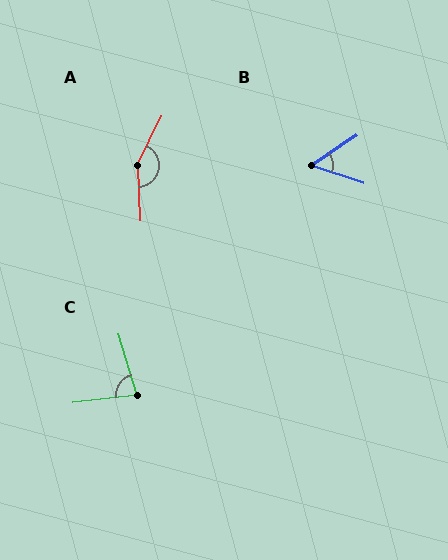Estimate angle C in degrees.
Approximately 80 degrees.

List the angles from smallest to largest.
B (52°), C (80°), A (151°).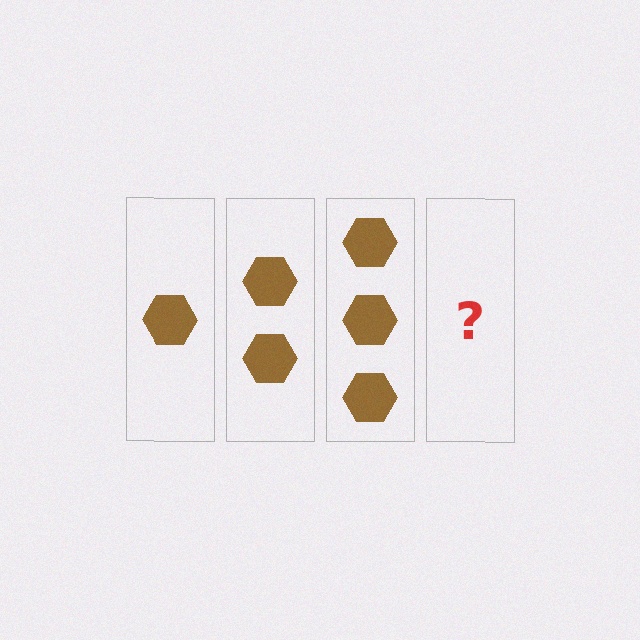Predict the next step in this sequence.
The next step is 4 hexagons.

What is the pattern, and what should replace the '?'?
The pattern is that each step adds one more hexagon. The '?' should be 4 hexagons.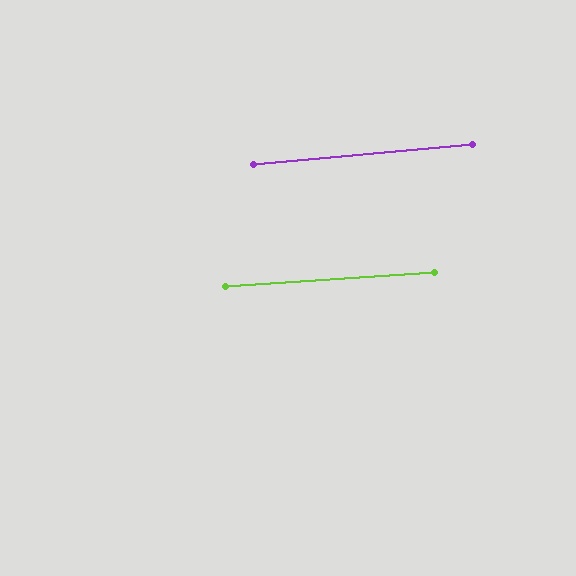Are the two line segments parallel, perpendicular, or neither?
Parallel — their directions differ by only 1.4°.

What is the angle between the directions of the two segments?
Approximately 1 degree.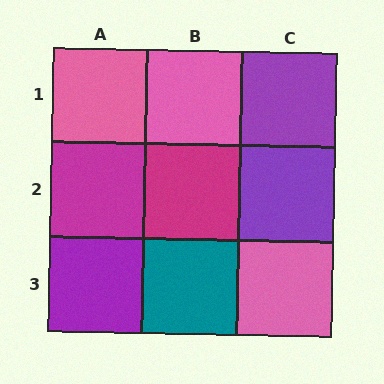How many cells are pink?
3 cells are pink.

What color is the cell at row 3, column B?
Teal.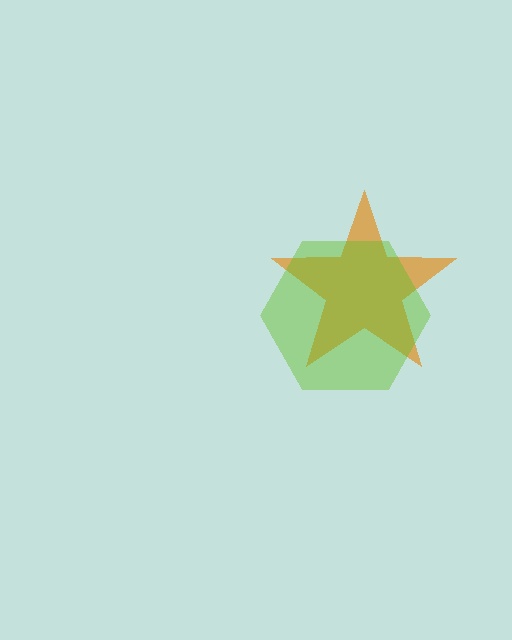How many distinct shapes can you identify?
There are 2 distinct shapes: an orange star, a lime hexagon.